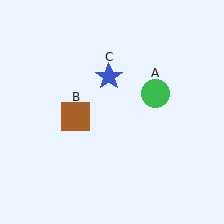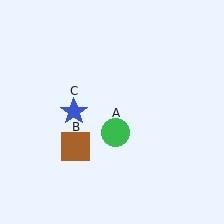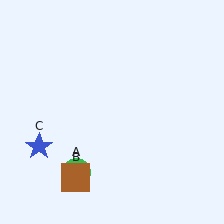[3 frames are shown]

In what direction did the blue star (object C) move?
The blue star (object C) moved down and to the left.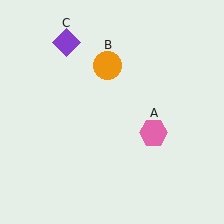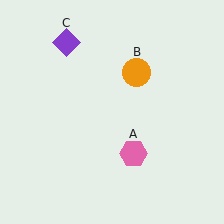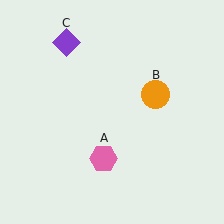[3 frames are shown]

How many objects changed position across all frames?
2 objects changed position: pink hexagon (object A), orange circle (object B).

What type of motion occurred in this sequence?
The pink hexagon (object A), orange circle (object B) rotated clockwise around the center of the scene.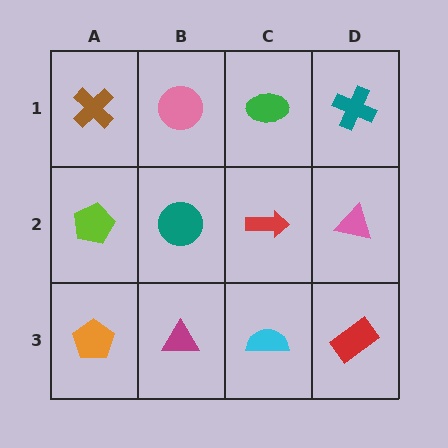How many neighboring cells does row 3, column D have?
2.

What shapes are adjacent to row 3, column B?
A teal circle (row 2, column B), an orange pentagon (row 3, column A), a cyan semicircle (row 3, column C).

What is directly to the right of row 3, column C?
A red rectangle.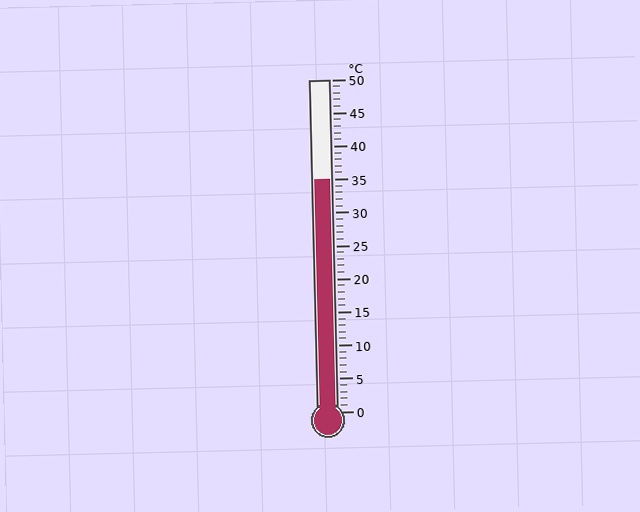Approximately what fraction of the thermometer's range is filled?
The thermometer is filled to approximately 70% of its range.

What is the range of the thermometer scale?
The thermometer scale ranges from 0°C to 50°C.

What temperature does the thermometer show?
The thermometer shows approximately 35°C.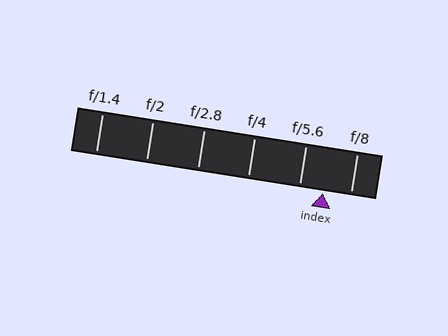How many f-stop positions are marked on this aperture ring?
There are 6 f-stop positions marked.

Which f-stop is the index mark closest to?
The index mark is closest to f/5.6.